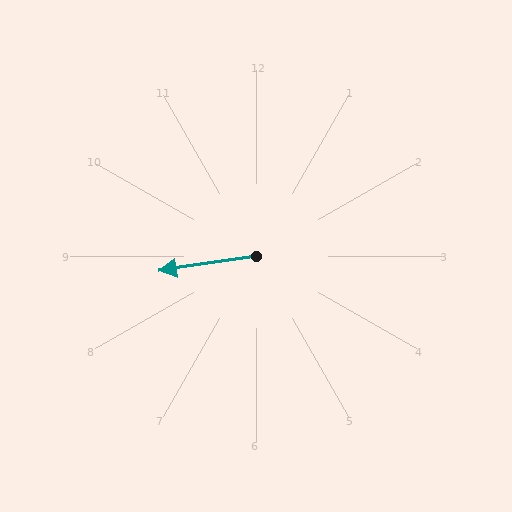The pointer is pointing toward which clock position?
Roughly 9 o'clock.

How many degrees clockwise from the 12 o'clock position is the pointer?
Approximately 262 degrees.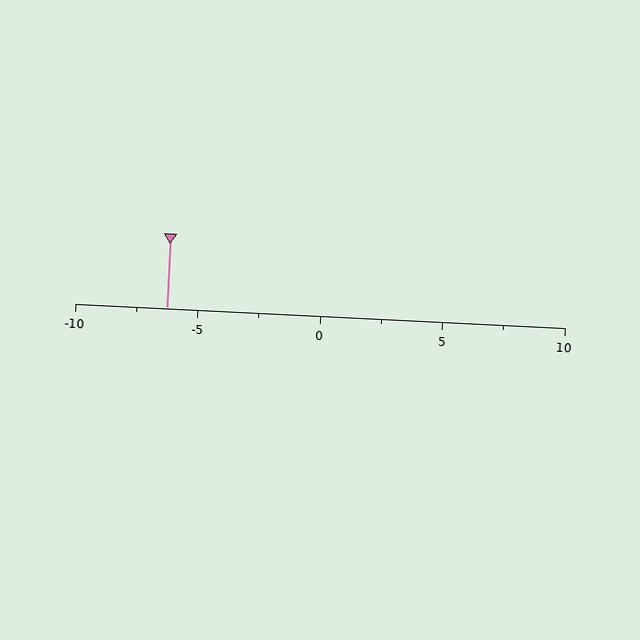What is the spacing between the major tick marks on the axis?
The major ticks are spaced 5 apart.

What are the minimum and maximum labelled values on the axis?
The axis runs from -10 to 10.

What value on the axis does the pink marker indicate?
The marker indicates approximately -6.2.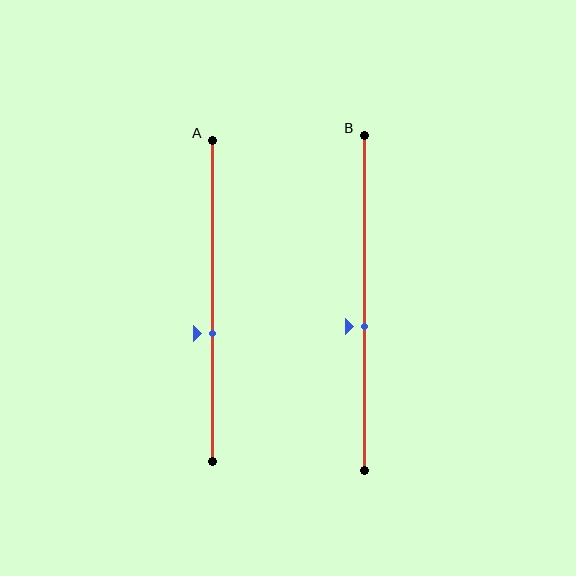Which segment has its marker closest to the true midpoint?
Segment B has its marker closest to the true midpoint.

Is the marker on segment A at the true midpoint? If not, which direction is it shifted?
No, the marker on segment A is shifted downward by about 10% of the segment length.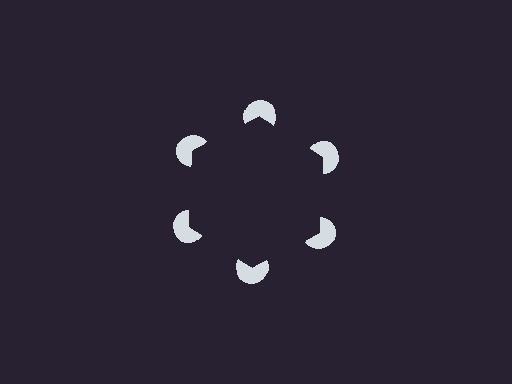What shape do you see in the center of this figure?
An illusory hexagon — its edges are inferred from the aligned wedge cuts in the pac-man discs, not physically drawn.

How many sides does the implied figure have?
6 sides.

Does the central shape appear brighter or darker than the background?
It typically appears slightly darker than the background, even though no actual brightness change is drawn.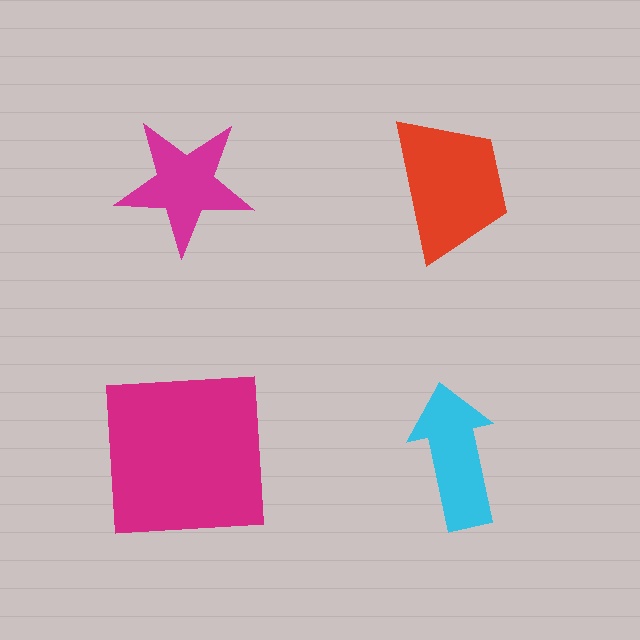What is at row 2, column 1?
A magenta square.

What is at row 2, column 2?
A cyan arrow.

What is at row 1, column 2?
A red trapezoid.